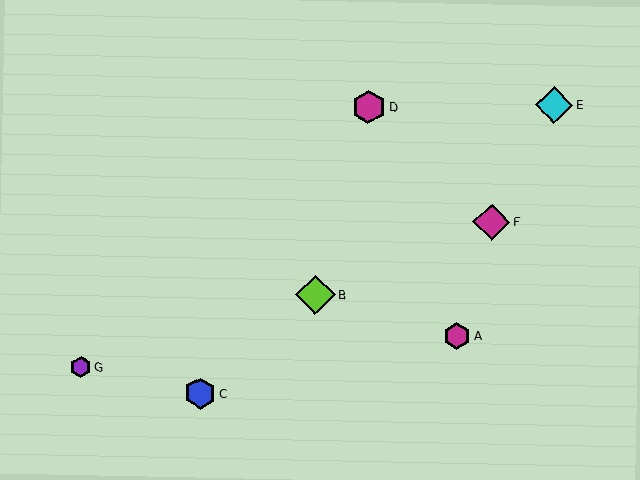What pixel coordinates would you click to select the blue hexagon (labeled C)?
Click at (200, 393) to select the blue hexagon C.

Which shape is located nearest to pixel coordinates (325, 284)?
The lime diamond (labeled B) at (315, 295) is nearest to that location.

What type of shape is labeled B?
Shape B is a lime diamond.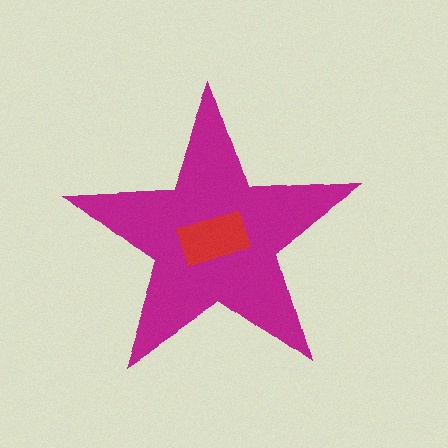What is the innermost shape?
The red rectangle.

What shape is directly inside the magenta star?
The red rectangle.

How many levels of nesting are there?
2.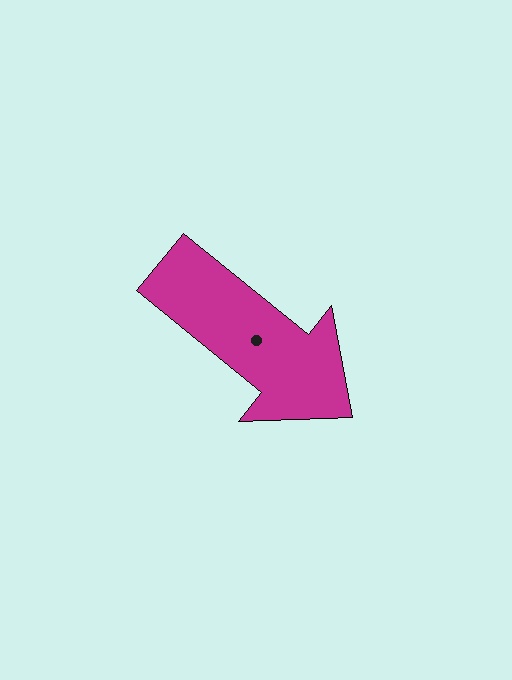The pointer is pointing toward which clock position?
Roughly 4 o'clock.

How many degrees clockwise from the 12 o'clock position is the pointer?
Approximately 129 degrees.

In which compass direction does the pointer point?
Southeast.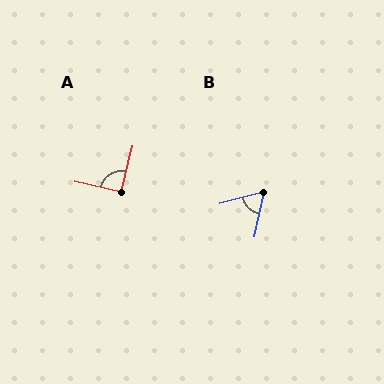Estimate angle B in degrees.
Approximately 64 degrees.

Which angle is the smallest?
B, at approximately 64 degrees.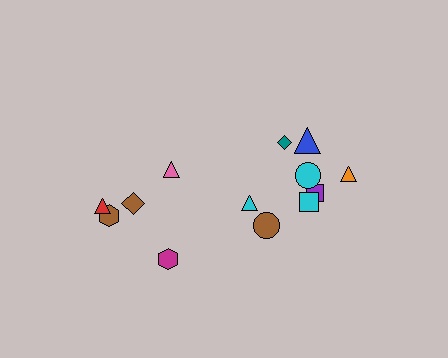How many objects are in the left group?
There are 5 objects.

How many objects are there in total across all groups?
There are 13 objects.